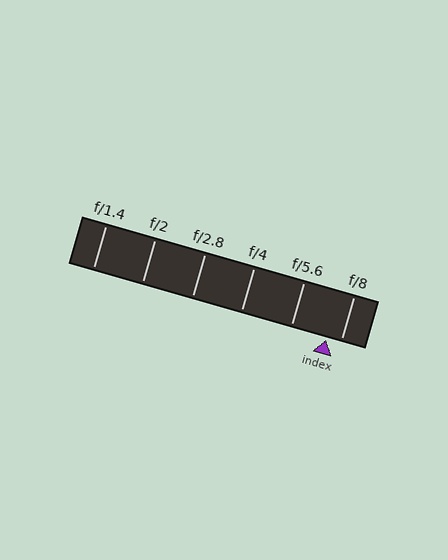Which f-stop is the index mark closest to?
The index mark is closest to f/8.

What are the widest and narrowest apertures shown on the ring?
The widest aperture shown is f/1.4 and the narrowest is f/8.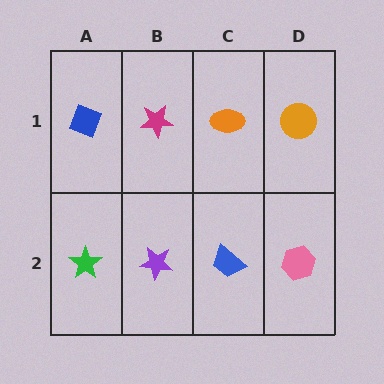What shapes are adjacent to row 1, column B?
A purple star (row 2, column B), a blue diamond (row 1, column A), an orange ellipse (row 1, column C).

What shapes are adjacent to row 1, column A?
A green star (row 2, column A), a magenta star (row 1, column B).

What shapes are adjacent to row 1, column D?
A pink hexagon (row 2, column D), an orange ellipse (row 1, column C).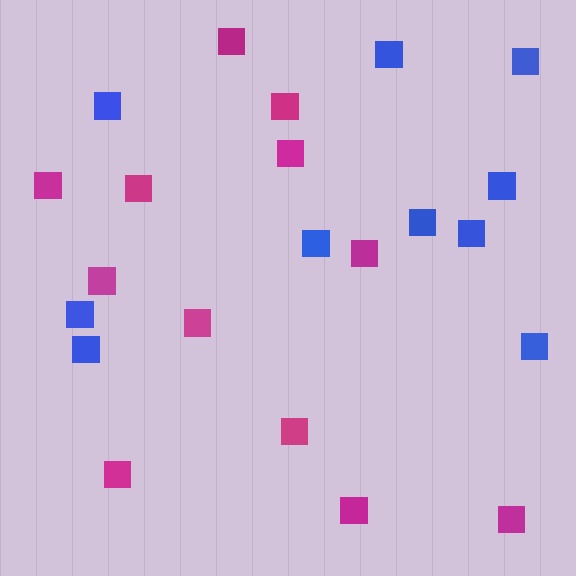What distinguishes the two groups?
There are 2 groups: one group of blue squares (10) and one group of magenta squares (12).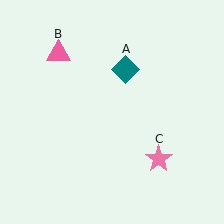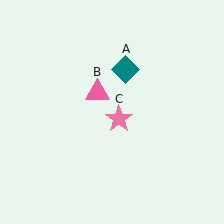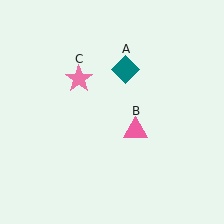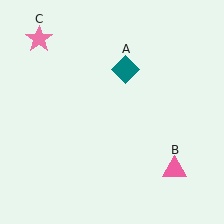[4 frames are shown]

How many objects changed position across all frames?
2 objects changed position: pink triangle (object B), pink star (object C).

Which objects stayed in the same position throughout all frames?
Teal diamond (object A) remained stationary.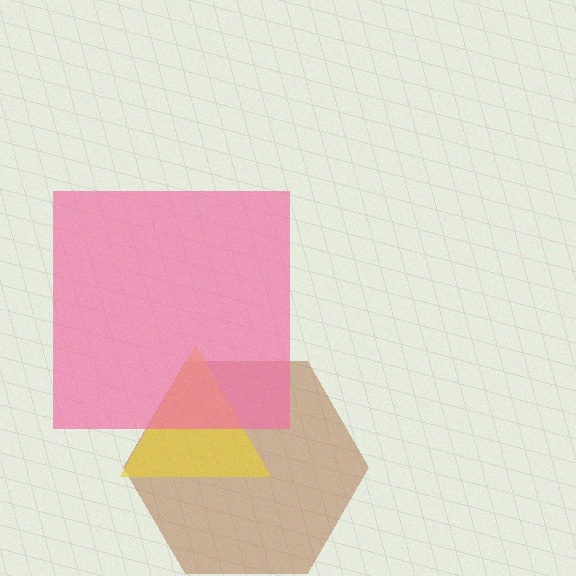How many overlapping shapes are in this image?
There are 3 overlapping shapes in the image.